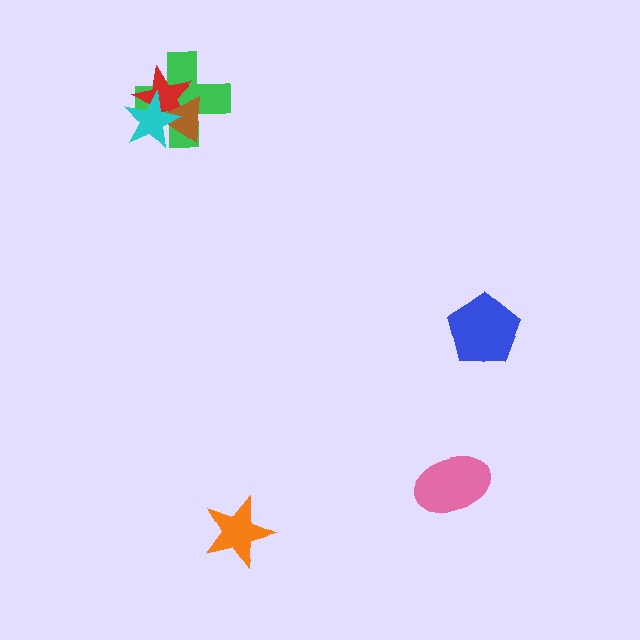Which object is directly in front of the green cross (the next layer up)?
The red star is directly in front of the green cross.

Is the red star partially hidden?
Yes, it is partially covered by another shape.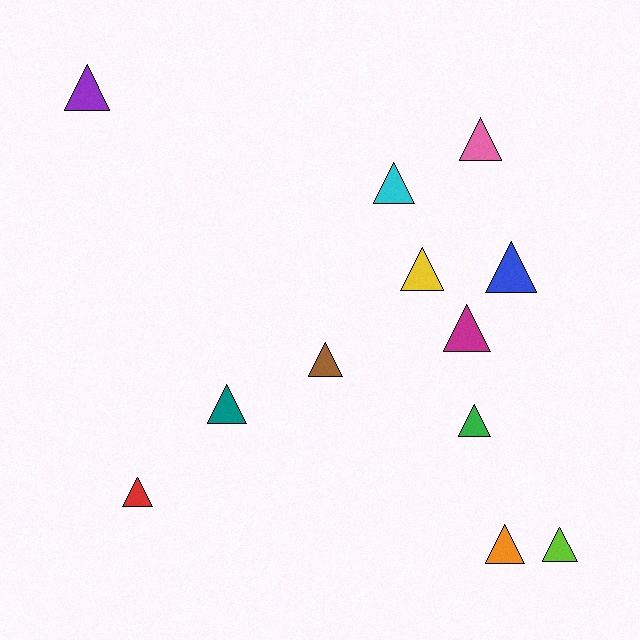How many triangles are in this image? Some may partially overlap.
There are 12 triangles.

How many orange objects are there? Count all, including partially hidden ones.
There is 1 orange object.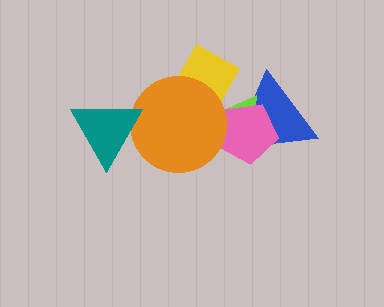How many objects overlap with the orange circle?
4 objects overlap with the orange circle.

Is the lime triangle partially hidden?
Yes, it is partially covered by another shape.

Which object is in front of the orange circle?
The teal triangle is in front of the orange circle.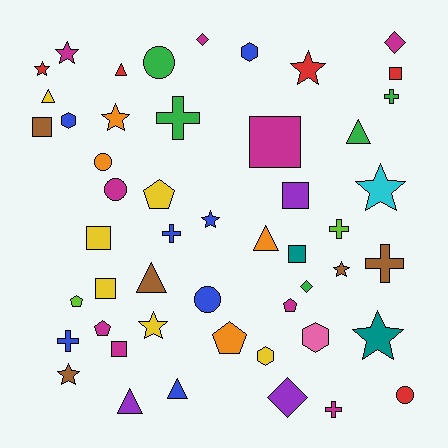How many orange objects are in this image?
There are 4 orange objects.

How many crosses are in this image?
There are 7 crosses.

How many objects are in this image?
There are 50 objects.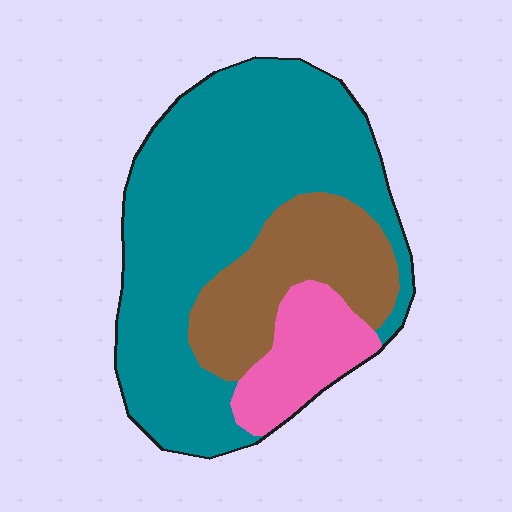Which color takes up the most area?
Teal, at roughly 65%.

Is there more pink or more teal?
Teal.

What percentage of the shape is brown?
Brown takes up about one quarter (1/4) of the shape.